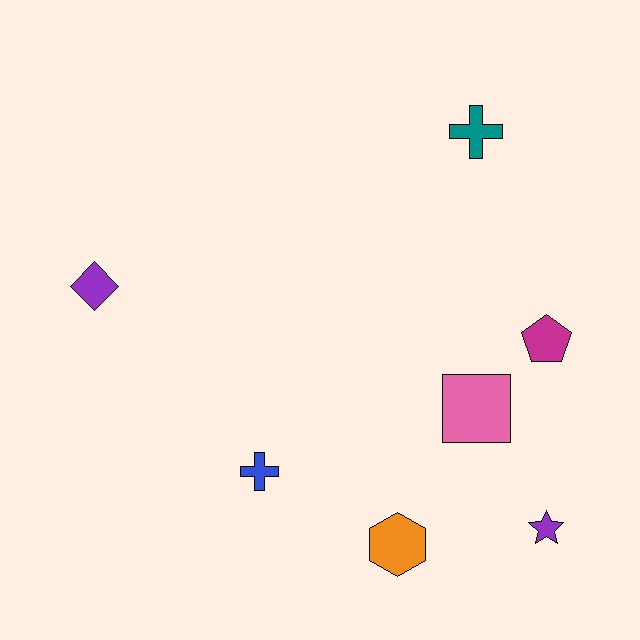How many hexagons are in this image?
There is 1 hexagon.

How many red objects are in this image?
There are no red objects.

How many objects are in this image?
There are 7 objects.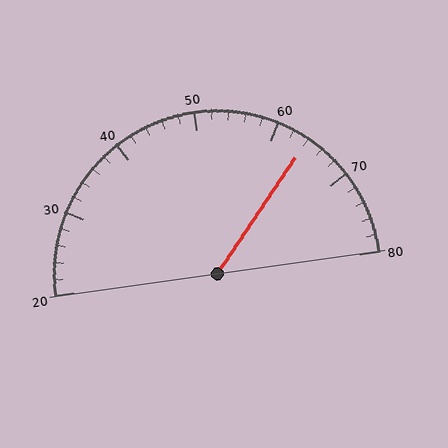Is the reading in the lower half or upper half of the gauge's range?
The reading is in the upper half of the range (20 to 80).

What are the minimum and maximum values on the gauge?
The gauge ranges from 20 to 80.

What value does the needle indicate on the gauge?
The needle indicates approximately 64.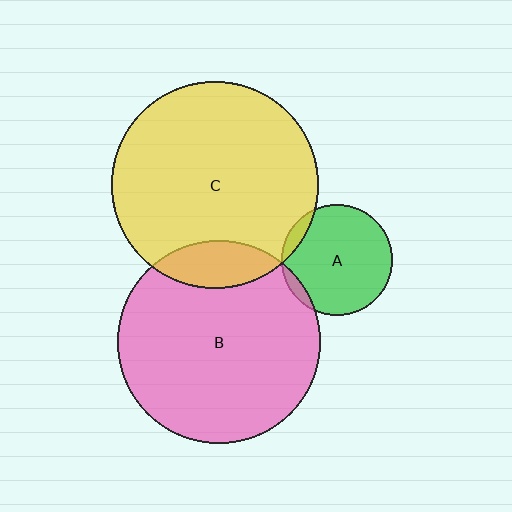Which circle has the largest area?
Circle C (yellow).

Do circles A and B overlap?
Yes.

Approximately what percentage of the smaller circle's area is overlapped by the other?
Approximately 5%.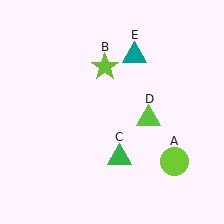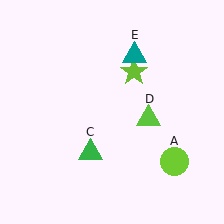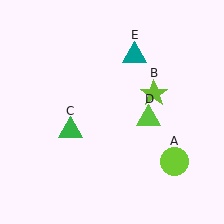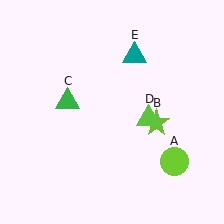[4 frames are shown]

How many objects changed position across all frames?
2 objects changed position: lime star (object B), green triangle (object C).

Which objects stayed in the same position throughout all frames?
Lime circle (object A) and lime triangle (object D) and teal triangle (object E) remained stationary.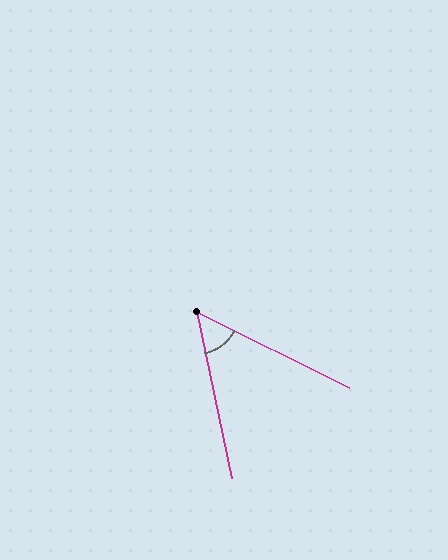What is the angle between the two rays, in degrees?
Approximately 52 degrees.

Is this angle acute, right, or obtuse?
It is acute.